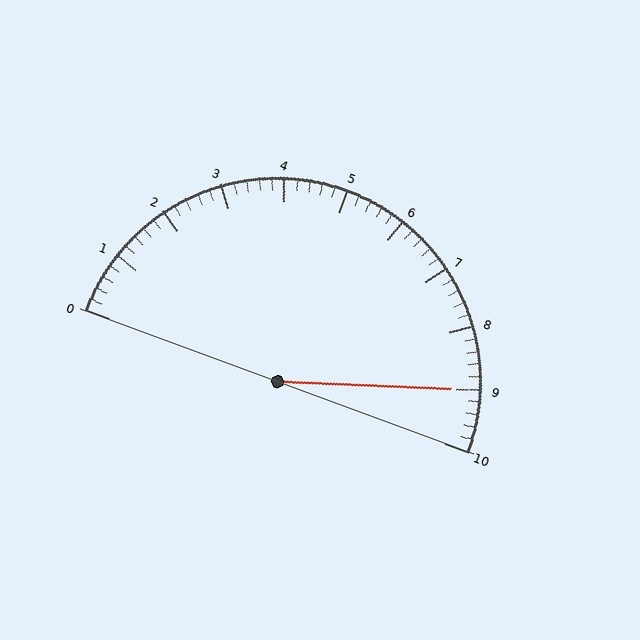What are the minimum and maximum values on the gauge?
The gauge ranges from 0 to 10.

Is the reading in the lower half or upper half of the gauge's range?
The reading is in the upper half of the range (0 to 10).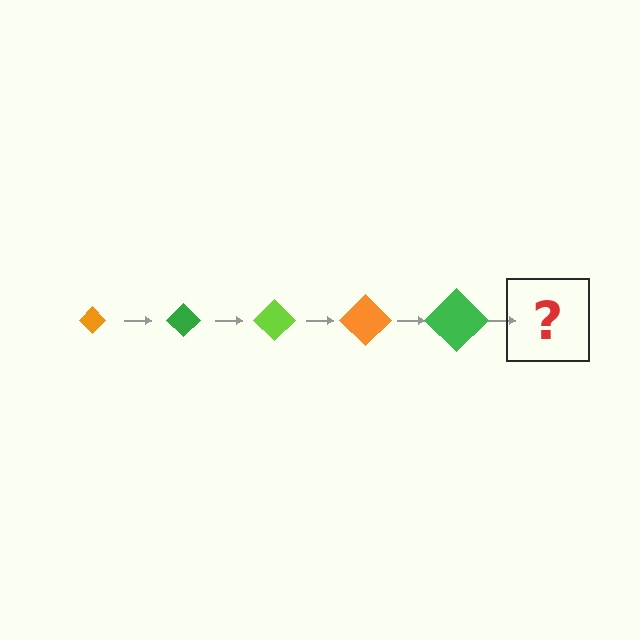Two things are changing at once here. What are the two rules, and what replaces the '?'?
The two rules are that the diamond grows larger each step and the color cycles through orange, green, and lime. The '?' should be a lime diamond, larger than the previous one.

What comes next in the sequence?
The next element should be a lime diamond, larger than the previous one.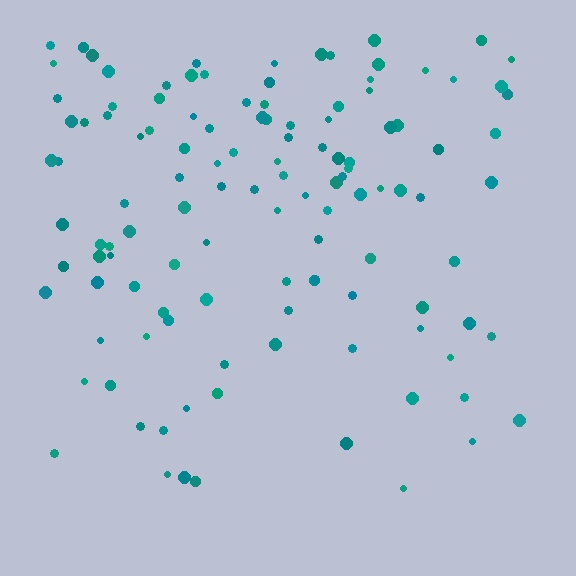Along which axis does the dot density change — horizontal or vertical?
Vertical.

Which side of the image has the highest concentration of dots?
The top.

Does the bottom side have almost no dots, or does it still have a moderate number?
Still a moderate number, just noticeably fewer than the top.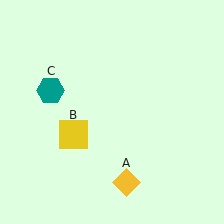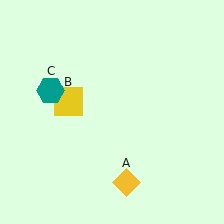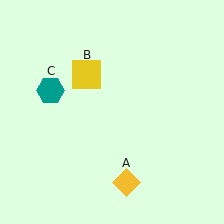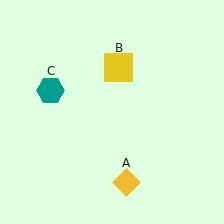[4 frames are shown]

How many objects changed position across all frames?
1 object changed position: yellow square (object B).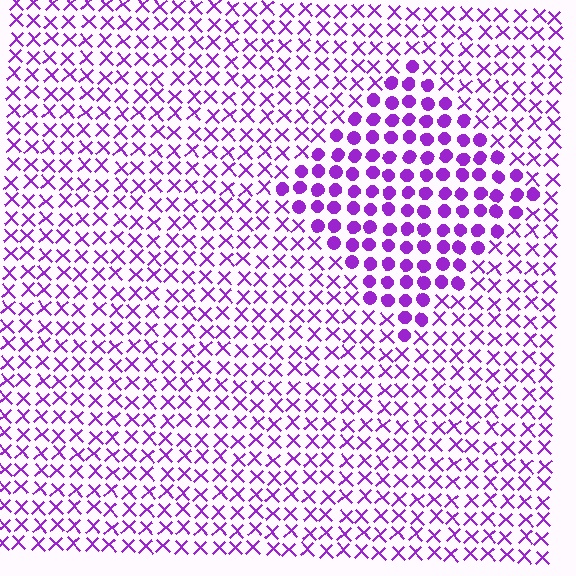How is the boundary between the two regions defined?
The boundary is defined by a change in element shape: circles inside vs. X marks outside. All elements share the same color and spacing.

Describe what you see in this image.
The image is filled with small purple elements arranged in a uniform grid. A diamond-shaped region contains circles, while the surrounding area contains X marks. The boundary is defined purely by the change in element shape.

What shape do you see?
I see a diamond.